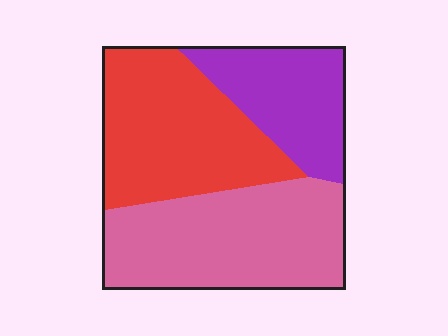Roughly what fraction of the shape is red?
Red takes up between a third and a half of the shape.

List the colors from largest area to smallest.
From largest to smallest: pink, red, purple.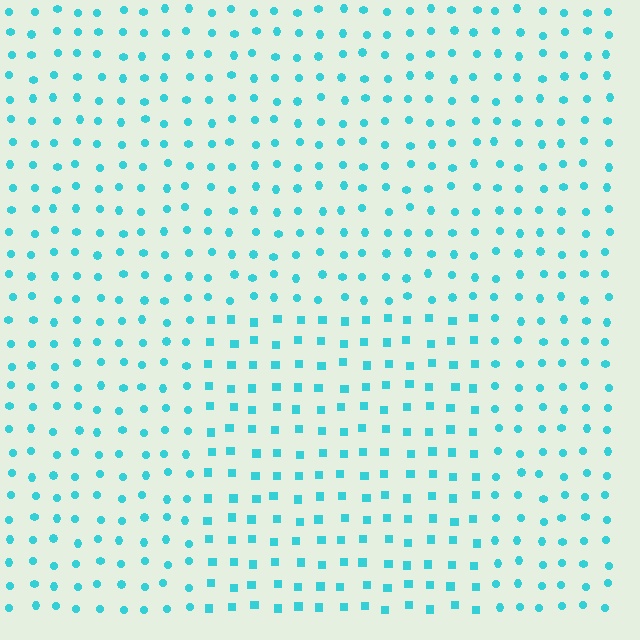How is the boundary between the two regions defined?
The boundary is defined by a change in element shape: squares inside vs. circles outside. All elements share the same color and spacing.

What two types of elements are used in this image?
The image uses squares inside the rectangle region and circles outside it.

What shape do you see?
I see a rectangle.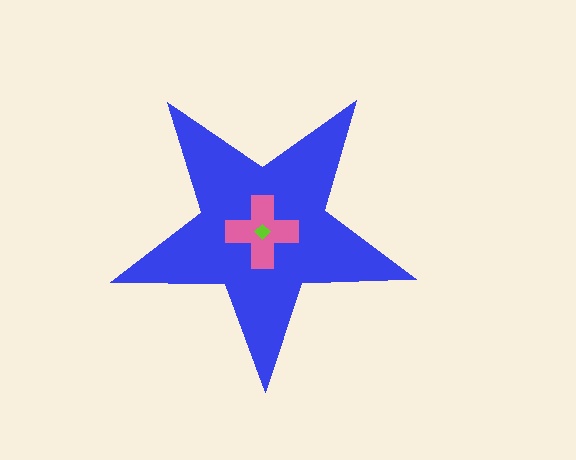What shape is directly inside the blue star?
The pink cross.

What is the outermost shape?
The blue star.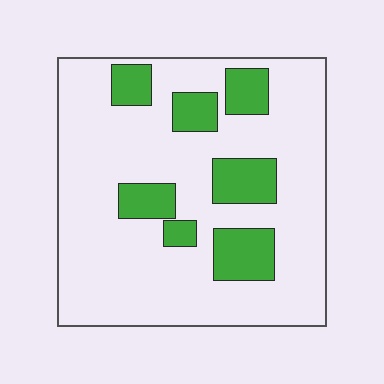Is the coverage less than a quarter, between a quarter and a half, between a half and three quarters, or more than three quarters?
Less than a quarter.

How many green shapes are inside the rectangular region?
7.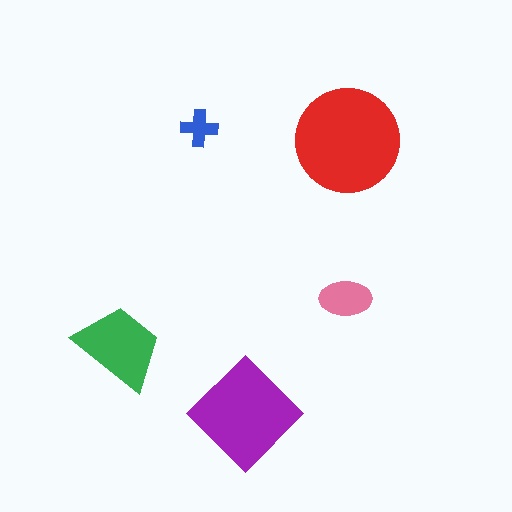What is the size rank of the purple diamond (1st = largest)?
2nd.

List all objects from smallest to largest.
The blue cross, the pink ellipse, the green trapezoid, the purple diamond, the red circle.